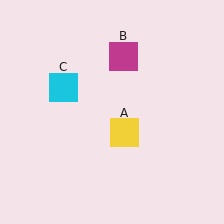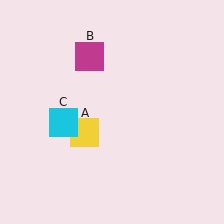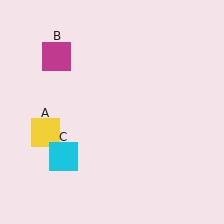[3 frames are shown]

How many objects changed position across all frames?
3 objects changed position: yellow square (object A), magenta square (object B), cyan square (object C).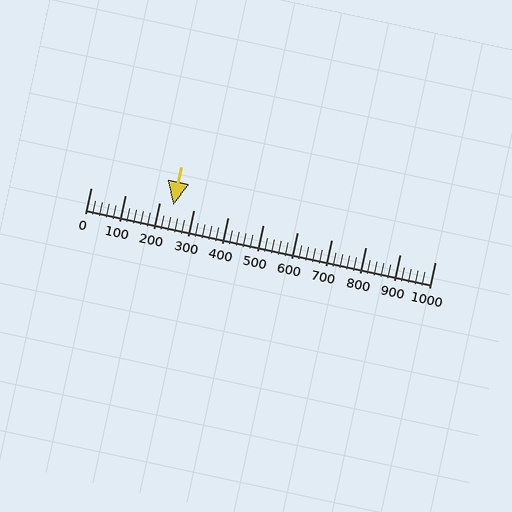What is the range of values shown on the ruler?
The ruler shows values from 0 to 1000.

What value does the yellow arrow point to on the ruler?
The yellow arrow points to approximately 240.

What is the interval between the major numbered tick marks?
The major tick marks are spaced 100 units apart.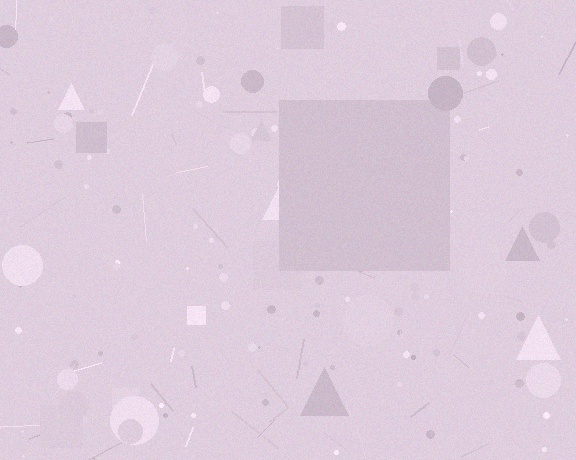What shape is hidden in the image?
A square is hidden in the image.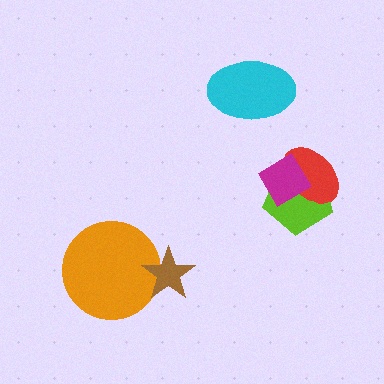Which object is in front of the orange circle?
The brown star is in front of the orange circle.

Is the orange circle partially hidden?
Yes, it is partially covered by another shape.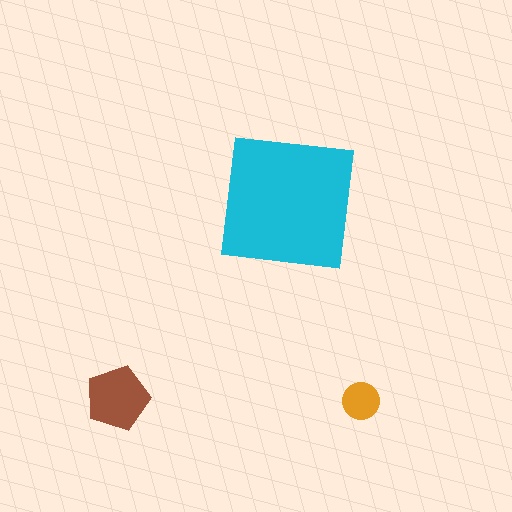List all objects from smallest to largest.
The orange circle, the brown pentagon, the cyan square.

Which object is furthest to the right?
The orange circle is rightmost.